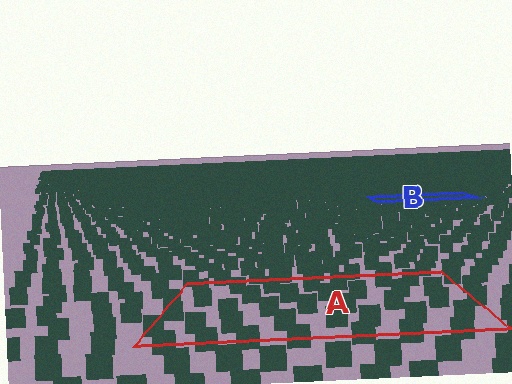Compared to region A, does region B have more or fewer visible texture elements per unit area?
Region B has more texture elements per unit area — they are packed more densely because it is farther away.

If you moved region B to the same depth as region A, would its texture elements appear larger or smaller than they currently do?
They would appear larger. At a closer depth, the same texture elements are projected at a bigger on-screen size.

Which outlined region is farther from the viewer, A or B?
Region B is farther from the viewer — the texture elements inside it appear smaller and more densely packed.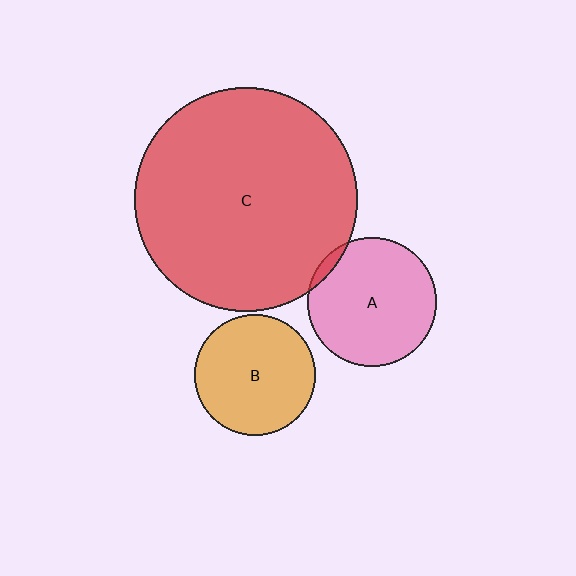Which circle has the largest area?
Circle C (red).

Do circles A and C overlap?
Yes.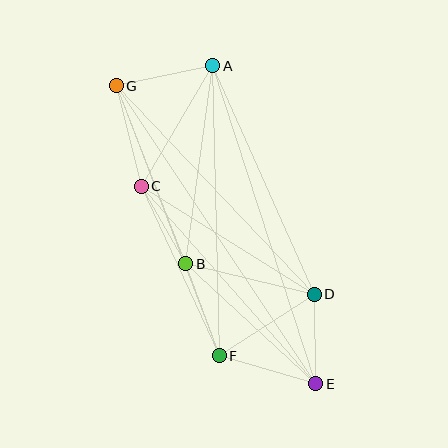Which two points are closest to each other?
Points D and E are closest to each other.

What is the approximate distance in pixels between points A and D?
The distance between A and D is approximately 250 pixels.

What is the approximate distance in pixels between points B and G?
The distance between B and G is approximately 191 pixels.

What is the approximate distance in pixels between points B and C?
The distance between B and C is approximately 89 pixels.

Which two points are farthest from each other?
Points E and G are farthest from each other.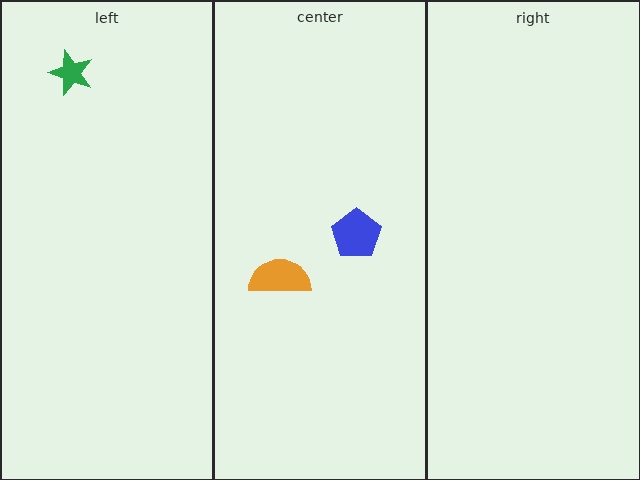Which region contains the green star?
The left region.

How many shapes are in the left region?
1.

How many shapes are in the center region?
2.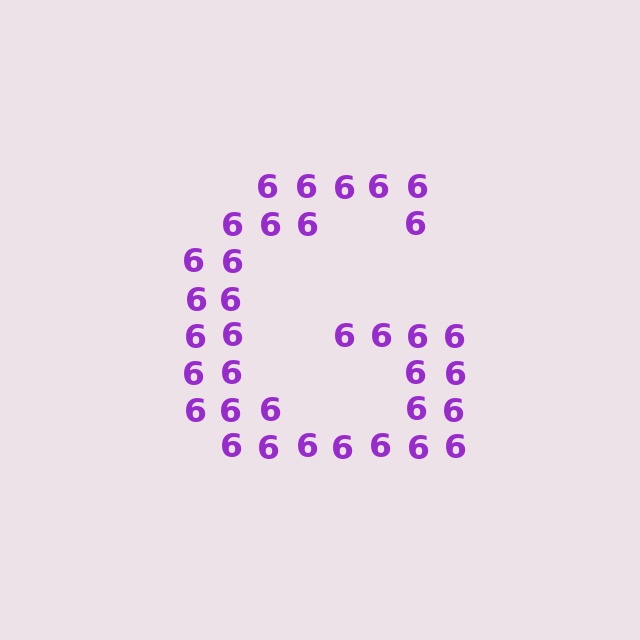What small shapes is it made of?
It is made of small digit 6's.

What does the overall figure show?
The overall figure shows the letter G.